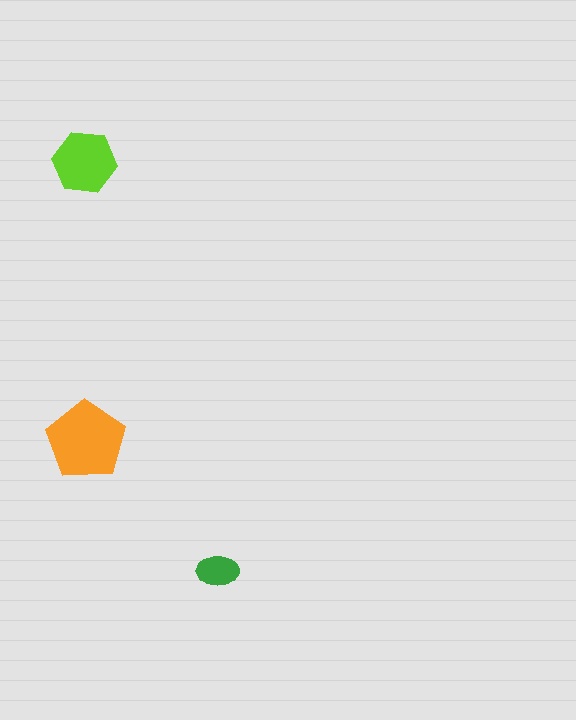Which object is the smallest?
The green ellipse.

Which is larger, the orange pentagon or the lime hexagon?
The orange pentagon.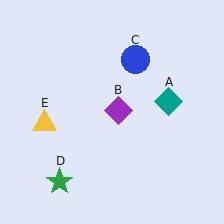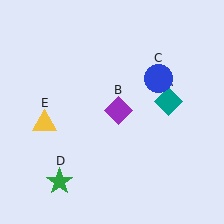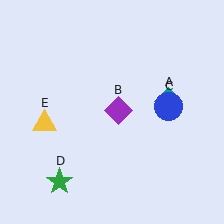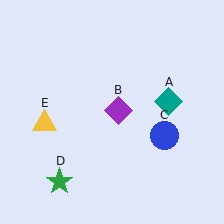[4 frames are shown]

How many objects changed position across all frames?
1 object changed position: blue circle (object C).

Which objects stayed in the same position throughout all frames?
Teal diamond (object A) and purple diamond (object B) and green star (object D) and yellow triangle (object E) remained stationary.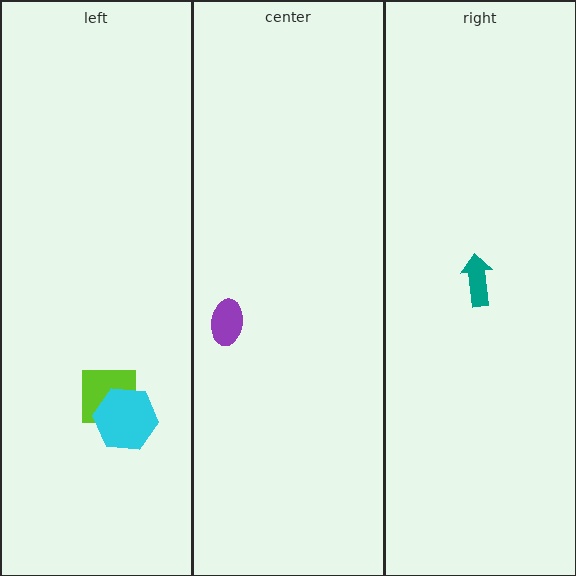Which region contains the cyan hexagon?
The left region.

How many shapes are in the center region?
1.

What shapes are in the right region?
The teal arrow.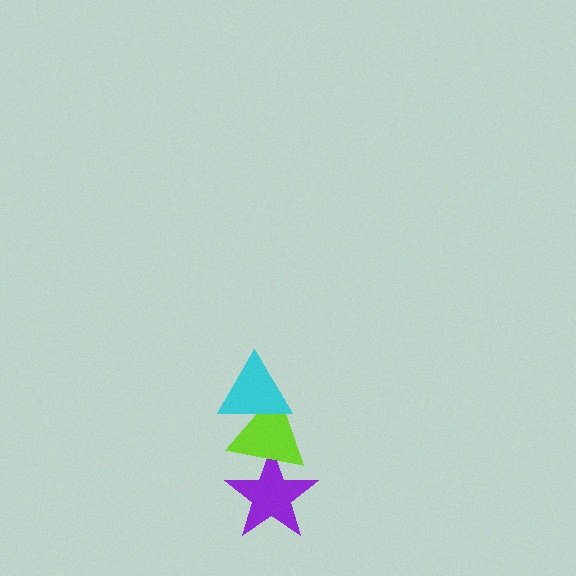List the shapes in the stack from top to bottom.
From top to bottom: the cyan triangle, the lime triangle, the purple star.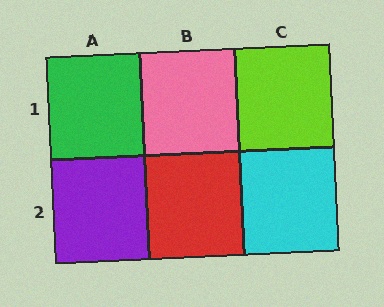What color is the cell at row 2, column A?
Purple.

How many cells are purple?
1 cell is purple.